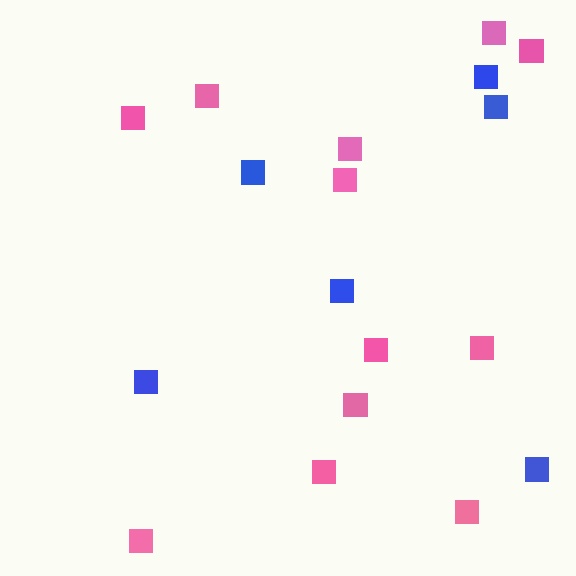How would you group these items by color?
There are 2 groups: one group of pink squares (12) and one group of blue squares (6).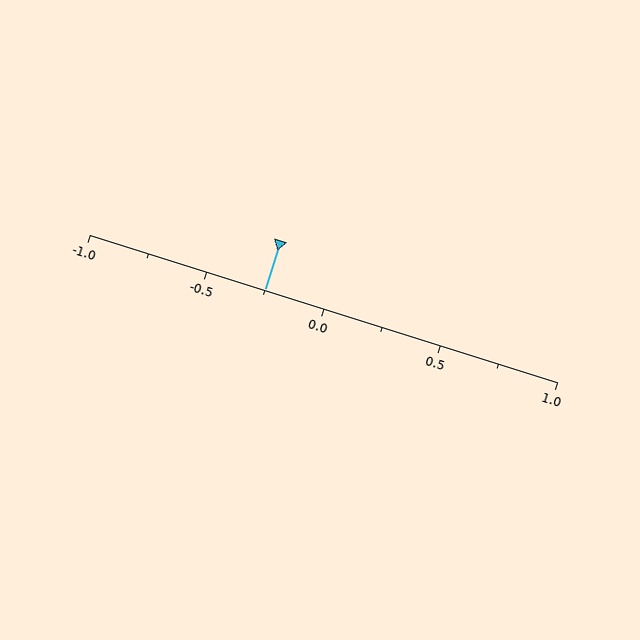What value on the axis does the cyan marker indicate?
The marker indicates approximately -0.25.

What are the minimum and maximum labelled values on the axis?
The axis runs from -1.0 to 1.0.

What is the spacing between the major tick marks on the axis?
The major ticks are spaced 0.5 apart.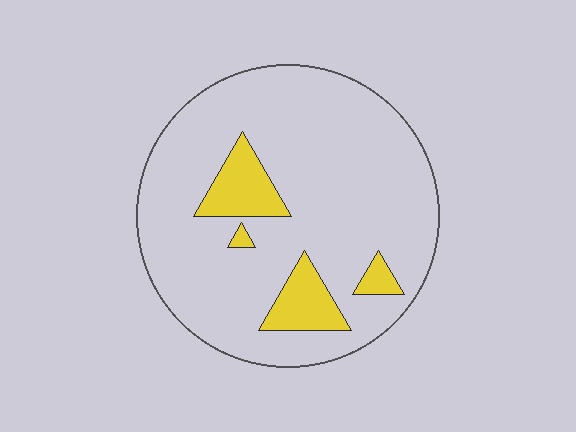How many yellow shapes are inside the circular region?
4.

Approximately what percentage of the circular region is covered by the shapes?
Approximately 15%.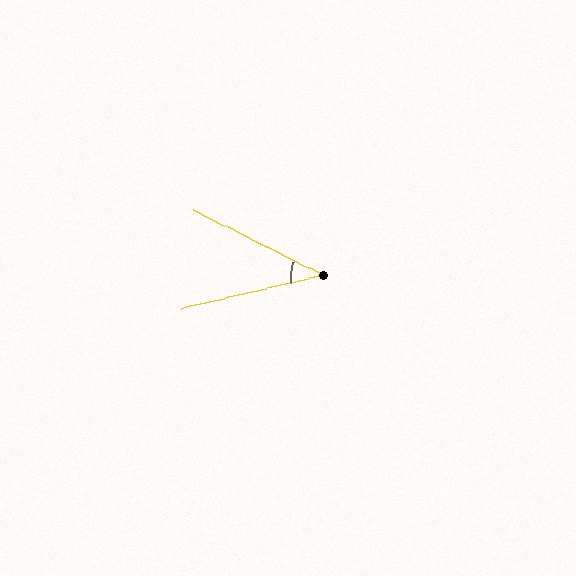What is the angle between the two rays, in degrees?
Approximately 40 degrees.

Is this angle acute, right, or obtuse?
It is acute.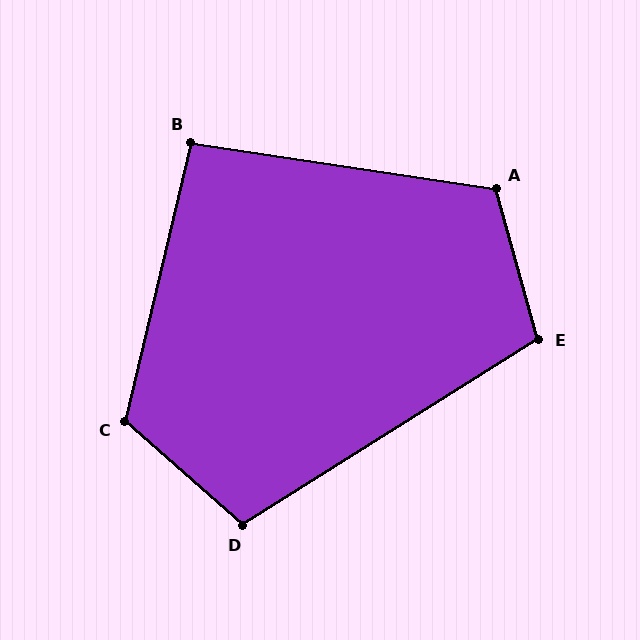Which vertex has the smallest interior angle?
B, at approximately 95 degrees.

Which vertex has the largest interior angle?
C, at approximately 118 degrees.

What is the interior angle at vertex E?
Approximately 106 degrees (obtuse).